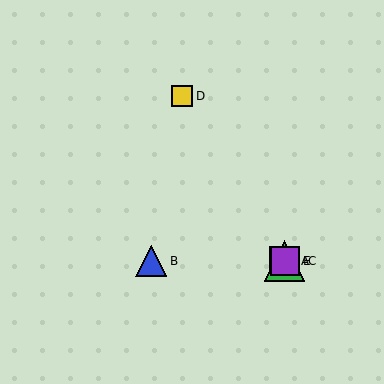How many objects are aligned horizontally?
4 objects (A, B, C, E) are aligned horizontally.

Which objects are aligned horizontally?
Objects A, B, C, E are aligned horizontally.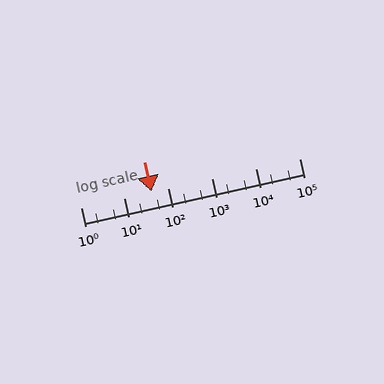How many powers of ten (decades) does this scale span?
The scale spans 5 decades, from 1 to 100000.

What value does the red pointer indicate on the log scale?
The pointer indicates approximately 42.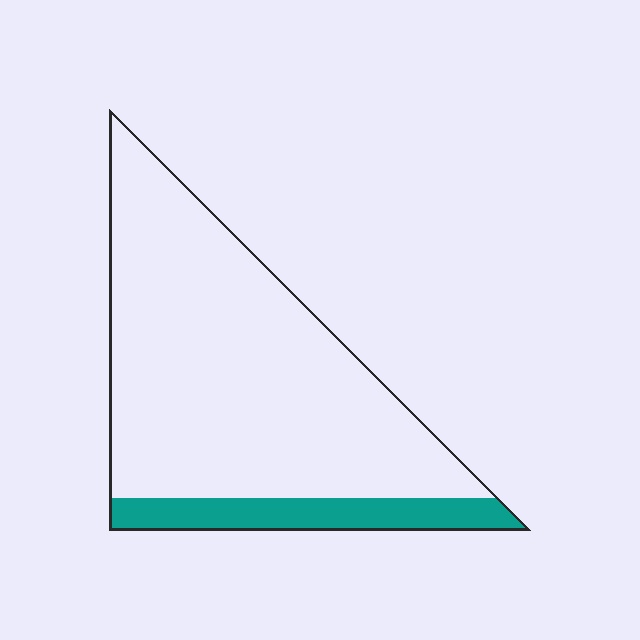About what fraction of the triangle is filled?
About one sixth (1/6).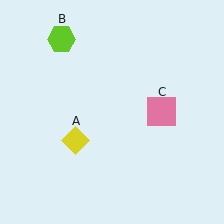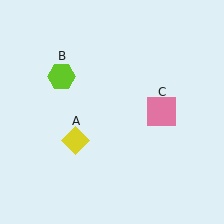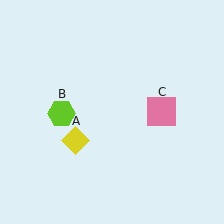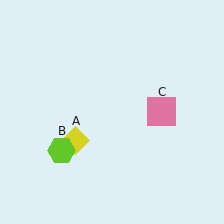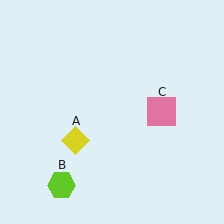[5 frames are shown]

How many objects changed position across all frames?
1 object changed position: lime hexagon (object B).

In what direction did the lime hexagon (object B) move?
The lime hexagon (object B) moved down.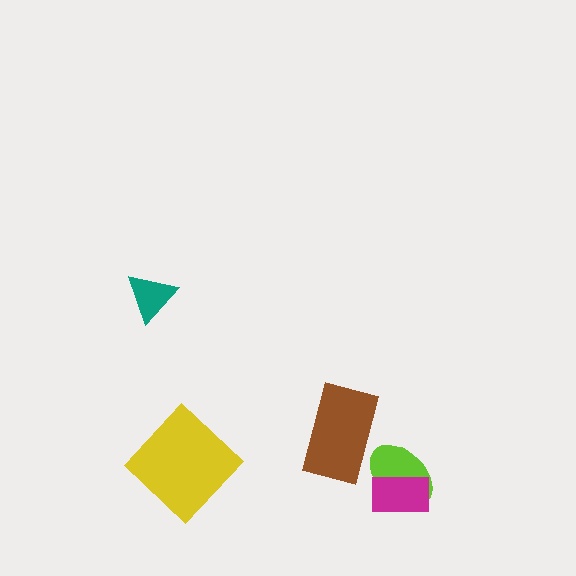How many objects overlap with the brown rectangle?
0 objects overlap with the brown rectangle.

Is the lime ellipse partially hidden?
Yes, it is partially covered by another shape.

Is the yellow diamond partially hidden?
No, no other shape covers it.